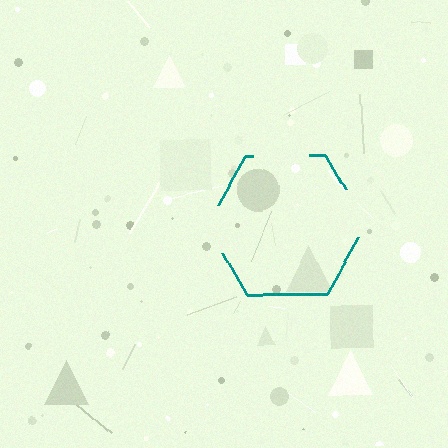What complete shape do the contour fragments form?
The contour fragments form a hexagon.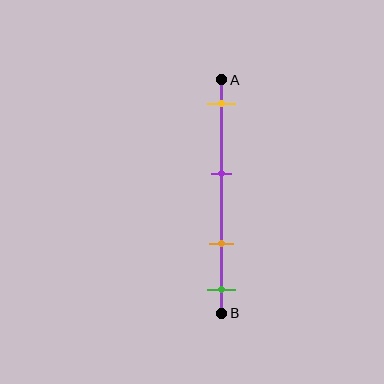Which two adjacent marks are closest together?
The orange and green marks are the closest adjacent pair.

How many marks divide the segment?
There are 4 marks dividing the segment.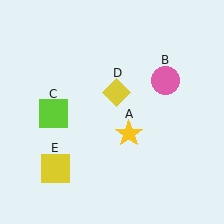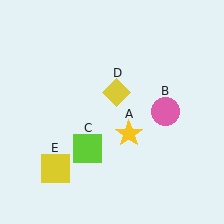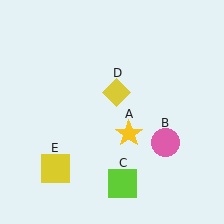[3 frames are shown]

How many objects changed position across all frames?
2 objects changed position: pink circle (object B), lime square (object C).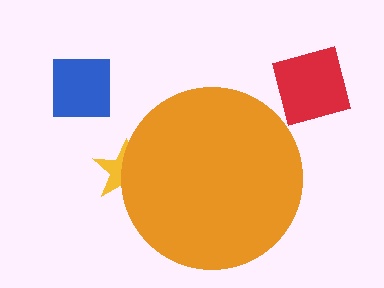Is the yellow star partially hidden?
Yes, the yellow star is partially hidden behind the orange circle.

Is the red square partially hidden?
No, the red square is fully visible.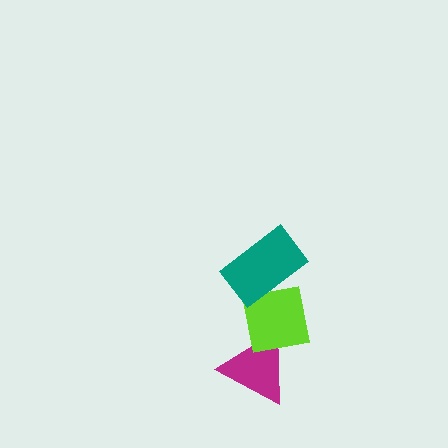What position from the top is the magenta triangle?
The magenta triangle is 3rd from the top.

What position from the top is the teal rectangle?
The teal rectangle is 1st from the top.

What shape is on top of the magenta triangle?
The lime square is on top of the magenta triangle.